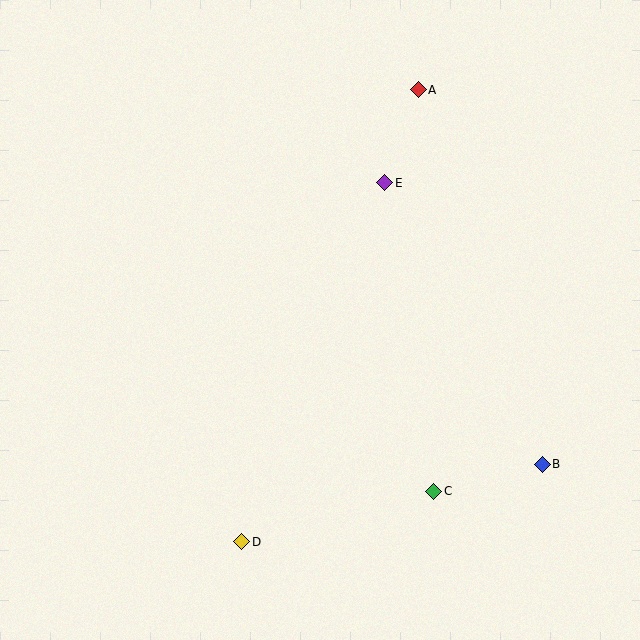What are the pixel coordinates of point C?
Point C is at (434, 491).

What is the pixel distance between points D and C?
The distance between D and C is 199 pixels.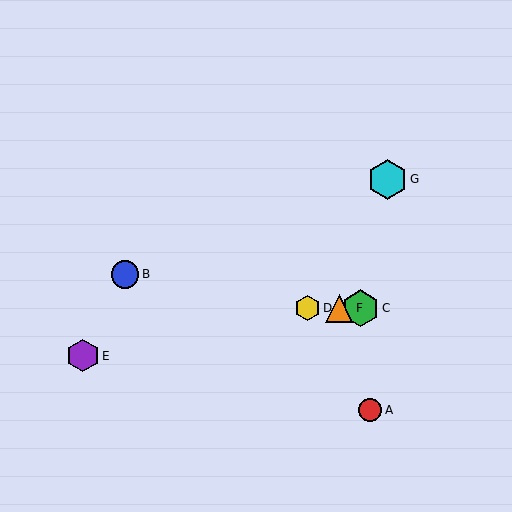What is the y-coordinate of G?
Object G is at y≈179.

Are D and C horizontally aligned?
Yes, both are at y≈308.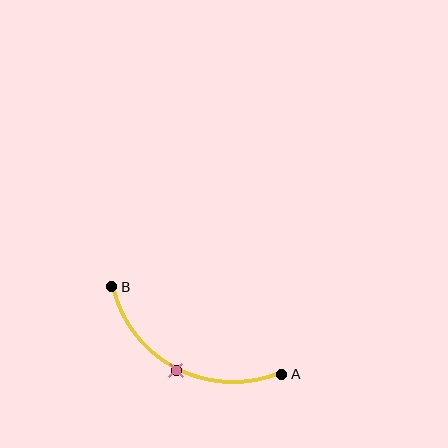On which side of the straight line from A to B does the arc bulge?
The arc bulges below the straight line connecting A and B.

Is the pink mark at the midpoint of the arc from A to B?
Yes. The pink mark lies on the arc at equal arc-length from both A and B — it is the arc midpoint.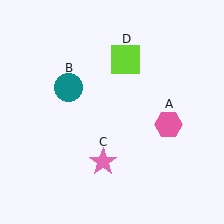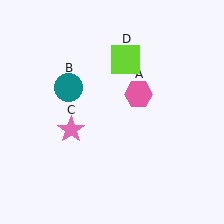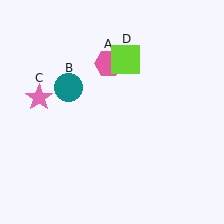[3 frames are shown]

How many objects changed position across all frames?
2 objects changed position: pink hexagon (object A), pink star (object C).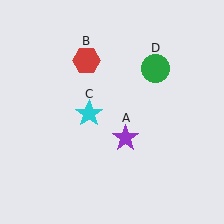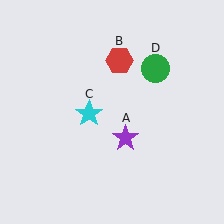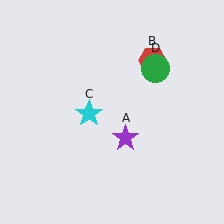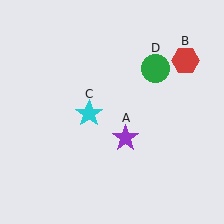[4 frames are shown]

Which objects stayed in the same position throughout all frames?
Purple star (object A) and cyan star (object C) and green circle (object D) remained stationary.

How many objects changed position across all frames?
1 object changed position: red hexagon (object B).